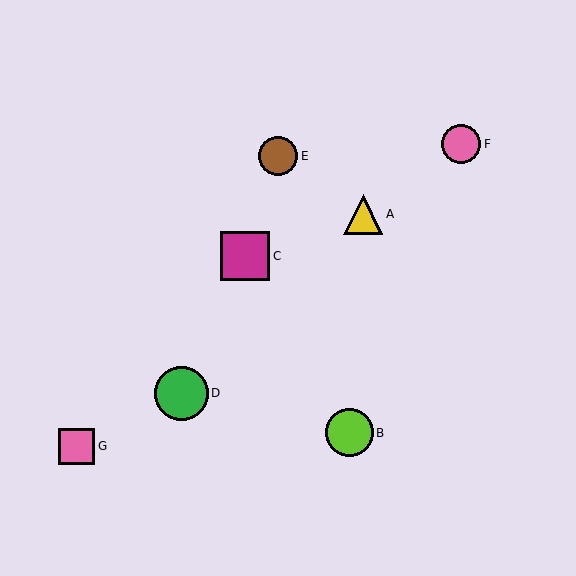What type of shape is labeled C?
Shape C is a magenta square.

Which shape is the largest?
The green circle (labeled D) is the largest.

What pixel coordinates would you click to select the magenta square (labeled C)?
Click at (245, 256) to select the magenta square C.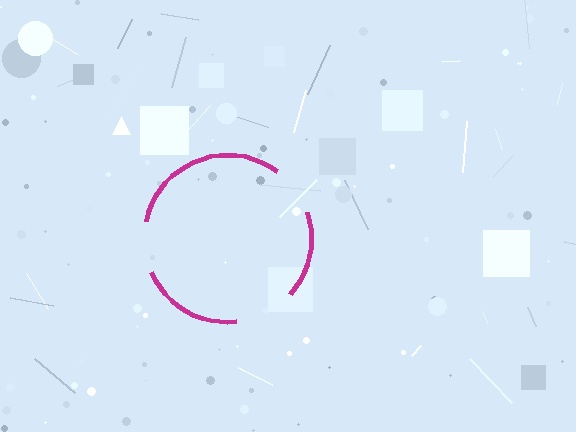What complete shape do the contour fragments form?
The contour fragments form a circle.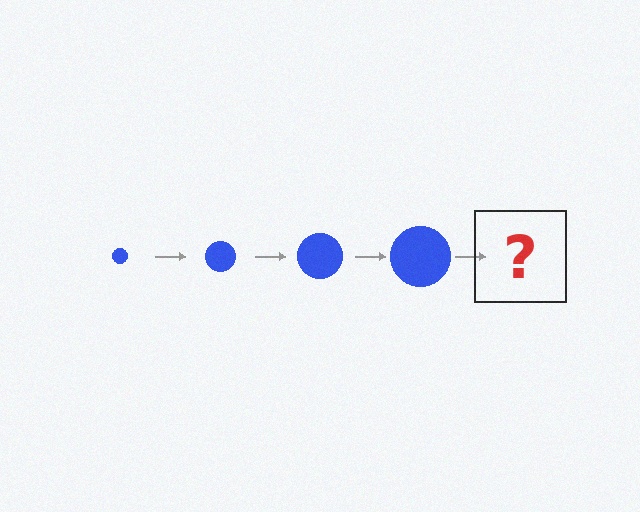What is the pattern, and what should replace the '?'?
The pattern is that the circle gets progressively larger each step. The '?' should be a blue circle, larger than the previous one.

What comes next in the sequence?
The next element should be a blue circle, larger than the previous one.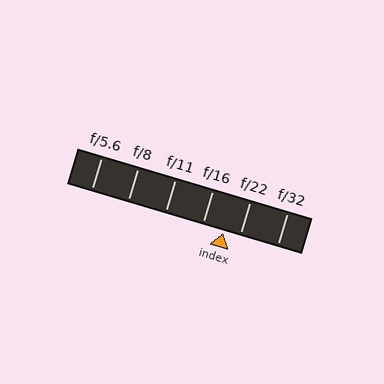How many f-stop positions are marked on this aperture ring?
There are 6 f-stop positions marked.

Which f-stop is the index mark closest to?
The index mark is closest to f/22.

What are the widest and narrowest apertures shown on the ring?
The widest aperture shown is f/5.6 and the narrowest is f/32.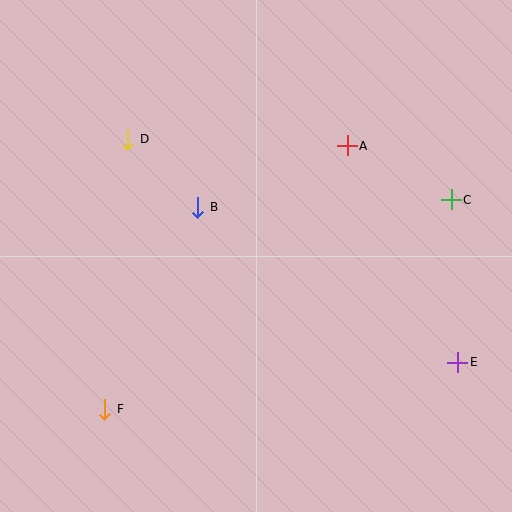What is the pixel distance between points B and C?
The distance between B and C is 253 pixels.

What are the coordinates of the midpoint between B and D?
The midpoint between B and D is at (163, 173).